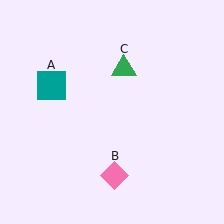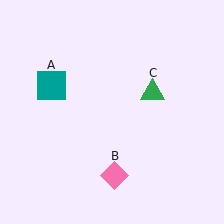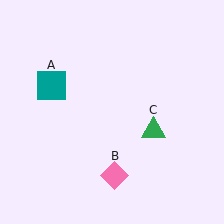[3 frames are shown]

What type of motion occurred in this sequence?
The green triangle (object C) rotated clockwise around the center of the scene.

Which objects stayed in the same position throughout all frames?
Teal square (object A) and pink diamond (object B) remained stationary.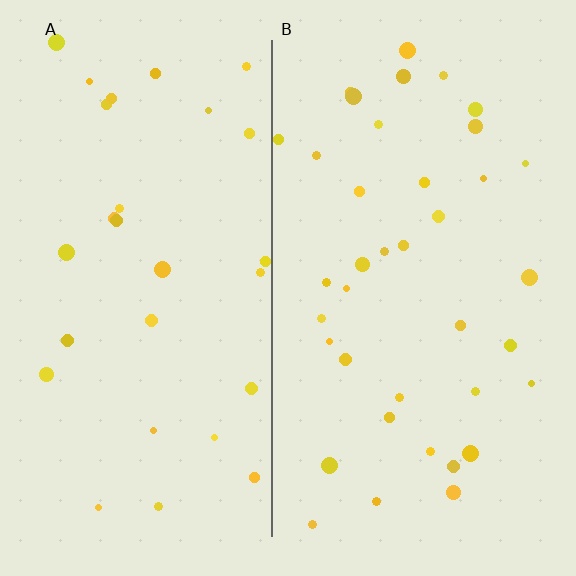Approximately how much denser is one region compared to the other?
Approximately 1.3× — region B over region A.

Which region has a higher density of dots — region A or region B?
B (the right).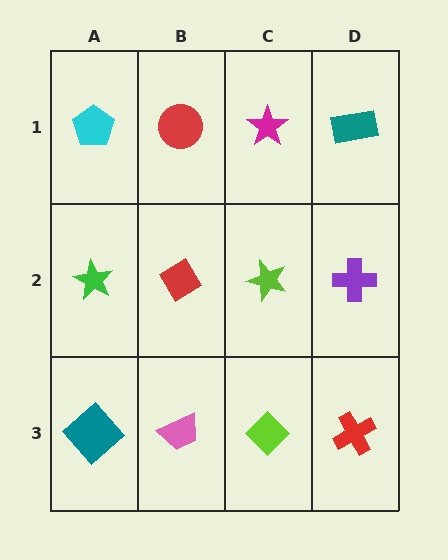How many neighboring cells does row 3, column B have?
3.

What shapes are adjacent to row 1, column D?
A purple cross (row 2, column D), a magenta star (row 1, column C).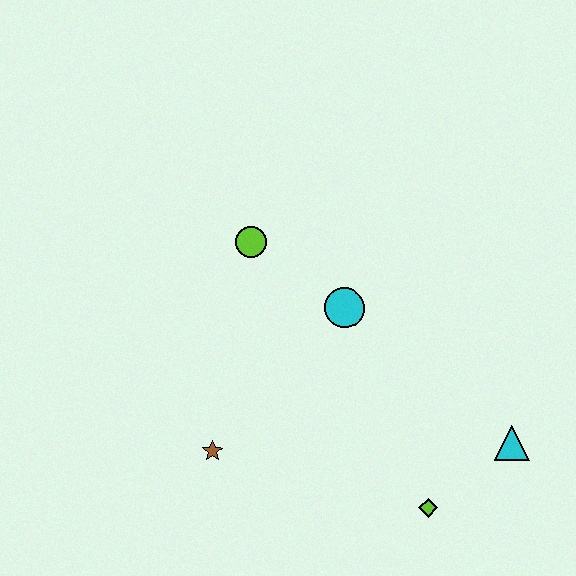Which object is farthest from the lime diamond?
The lime circle is farthest from the lime diamond.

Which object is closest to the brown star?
The cyan circle is closest to the brown star.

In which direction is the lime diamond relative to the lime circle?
The lime diamond is below the lime circle.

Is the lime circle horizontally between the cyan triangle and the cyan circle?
No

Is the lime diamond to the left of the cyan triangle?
Yes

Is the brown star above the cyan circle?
No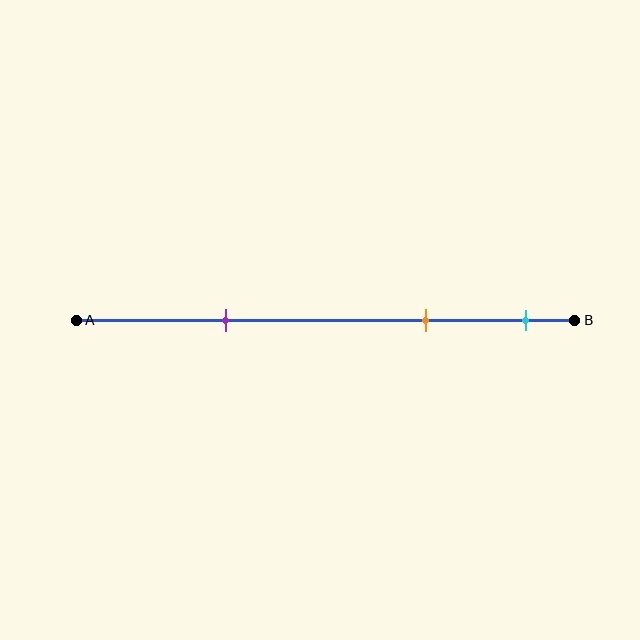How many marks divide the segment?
There are 3 marks dividing the segment.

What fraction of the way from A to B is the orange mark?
The orange mark is approximately 70% (0.7) of the way from A to B.